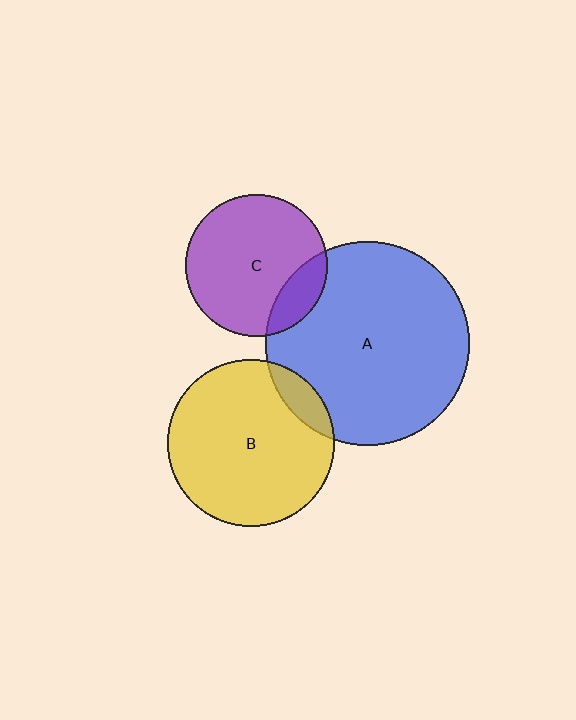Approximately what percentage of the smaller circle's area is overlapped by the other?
Approximately 10%.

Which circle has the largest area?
Circle A (blue).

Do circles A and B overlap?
Yes.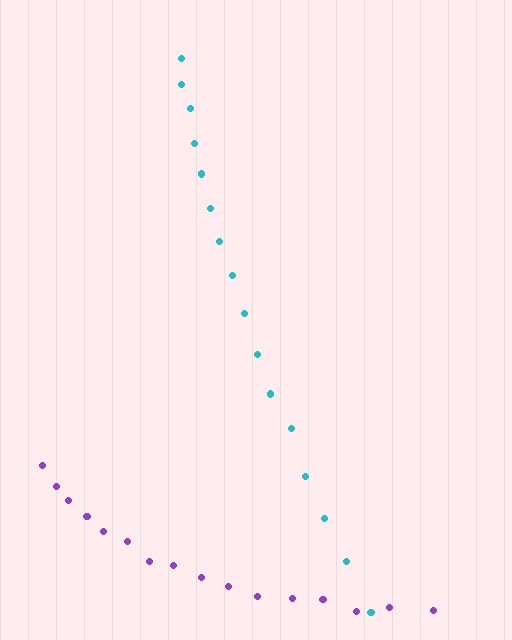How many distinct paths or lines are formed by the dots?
There are 2 distinct paths.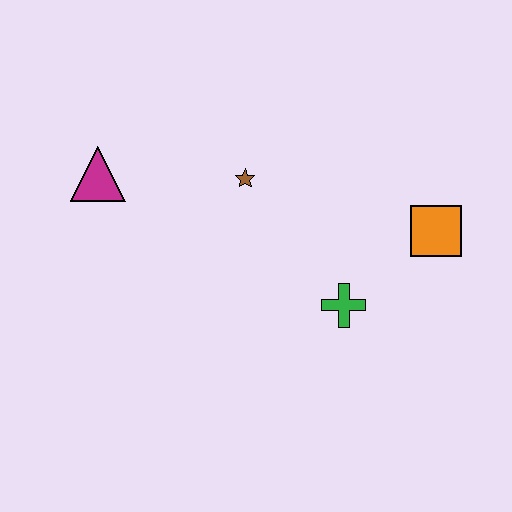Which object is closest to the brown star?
The magenta triangle is closest to the brown star.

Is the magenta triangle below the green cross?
No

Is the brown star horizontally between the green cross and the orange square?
No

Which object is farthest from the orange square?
The magenta triangle is farthest from the orange square.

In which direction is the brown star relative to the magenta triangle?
The brown star is to the right of the magenta triangle.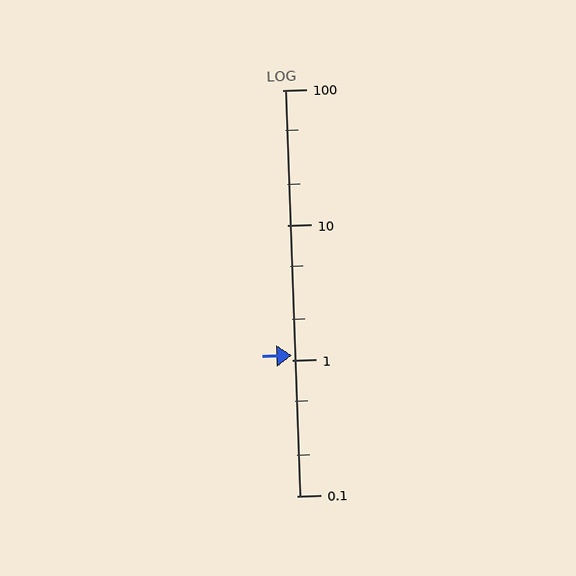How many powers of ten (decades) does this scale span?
The scale spans 3 decades, from 0.1 to 100.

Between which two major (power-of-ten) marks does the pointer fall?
The pointer is between 1 and 10.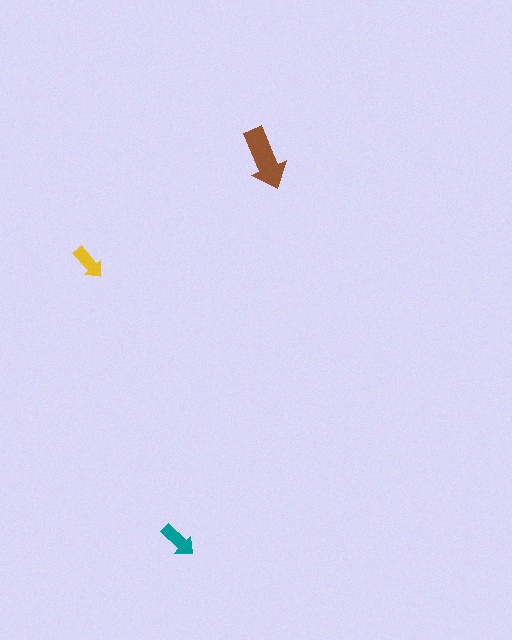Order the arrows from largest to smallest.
the brown one, the teal one, the yellow one.